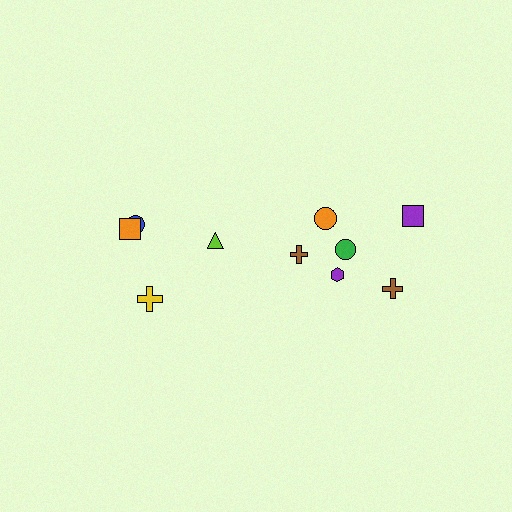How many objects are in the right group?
There are 6 objects.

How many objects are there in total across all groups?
There are 10 objects.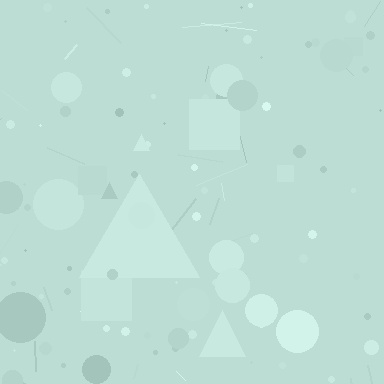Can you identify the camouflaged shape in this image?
The camouflaged shape is a triangle.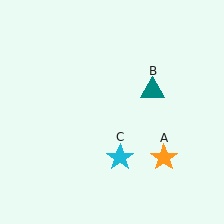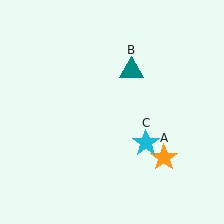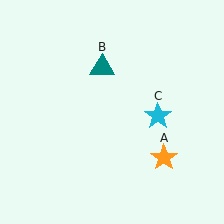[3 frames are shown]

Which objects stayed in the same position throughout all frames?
Orange star (object A) remained stationary.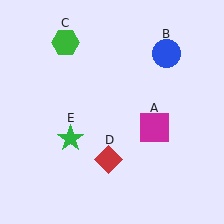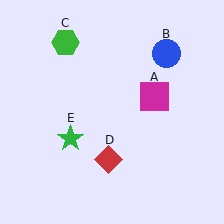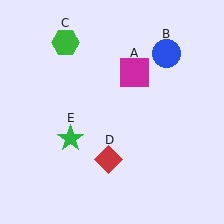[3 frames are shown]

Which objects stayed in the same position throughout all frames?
Blue circle (object B) and green hexagon (object C) and red diamond (object D) and green star (object E) remained stationary.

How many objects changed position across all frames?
1 object changed position: magenta square (object A).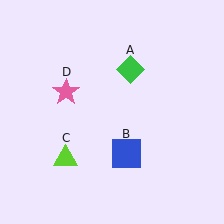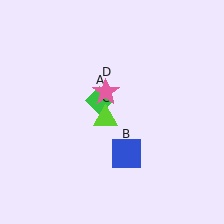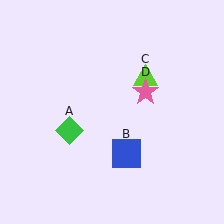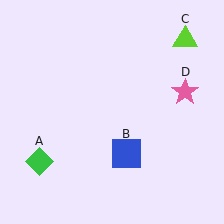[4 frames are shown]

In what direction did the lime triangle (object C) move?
The lime triangle (object C) moved up and to the right.